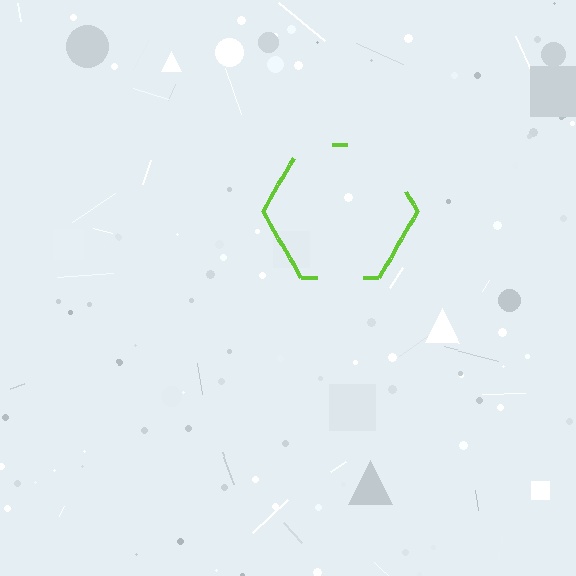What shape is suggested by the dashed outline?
The dashed outline suggests a hexagon.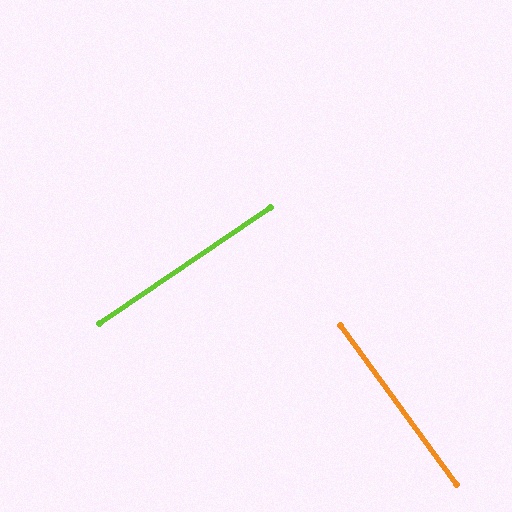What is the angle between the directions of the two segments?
Approximately 88 degrees.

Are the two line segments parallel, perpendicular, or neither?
Perpendicular — they meet at approximately 88°.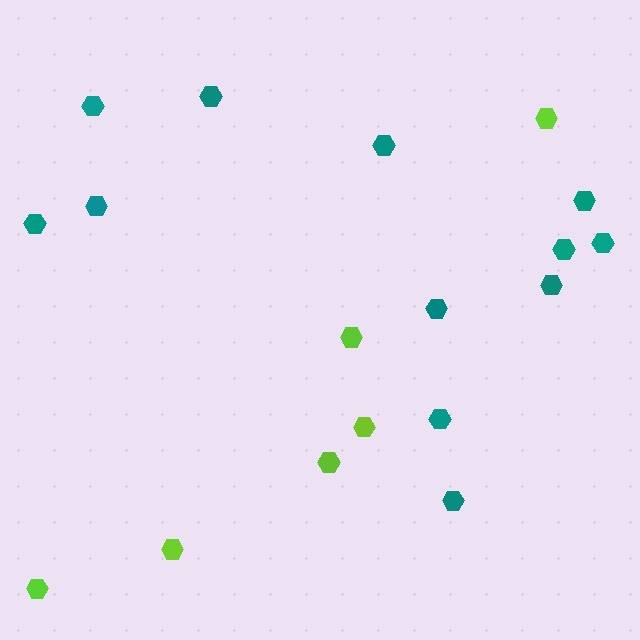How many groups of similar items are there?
There are 2 groups: one group of teal hexagons (12) and one group of lime hexagons (6).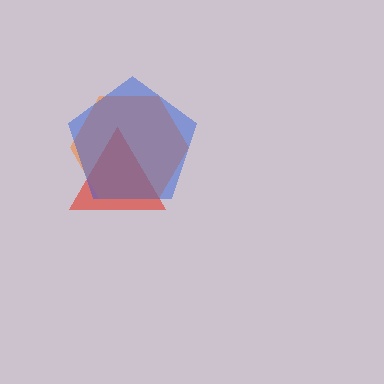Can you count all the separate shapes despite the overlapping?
Yes, there are 3 separate shapes.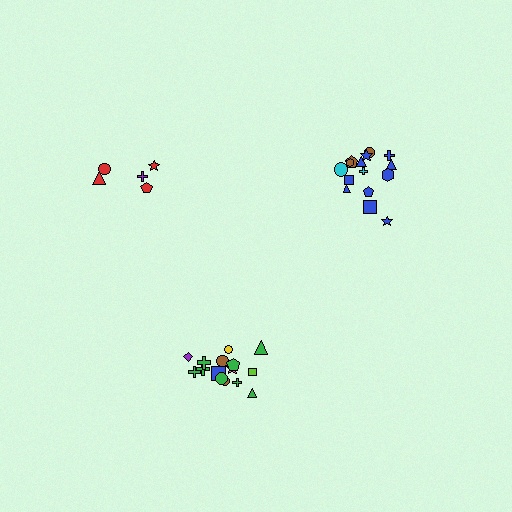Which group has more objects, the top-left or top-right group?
The top-right group.